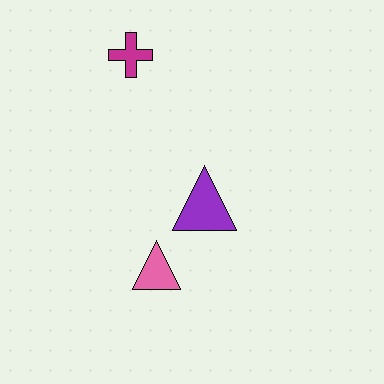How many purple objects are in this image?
There is 1 purple object.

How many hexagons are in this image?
There are no hexagons.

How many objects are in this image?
There are 3 objects.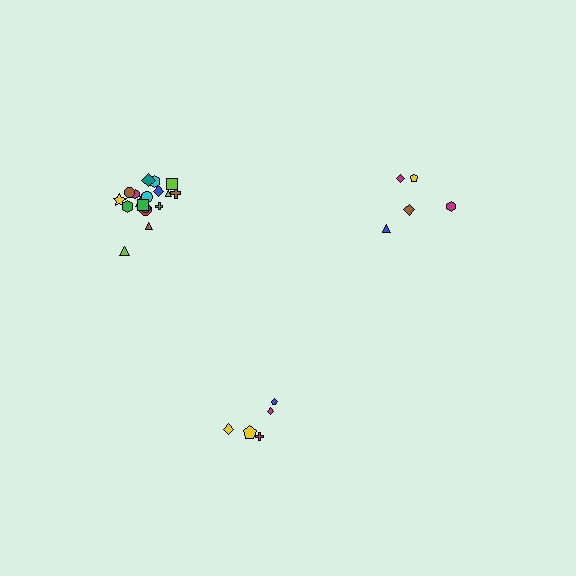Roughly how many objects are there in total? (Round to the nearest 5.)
Roughly 30 objects in total.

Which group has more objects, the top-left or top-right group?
The top-left group.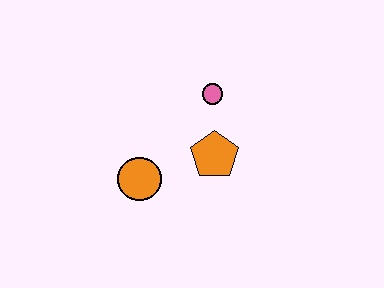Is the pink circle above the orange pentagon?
Yes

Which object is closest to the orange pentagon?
The pink circle is closest to the orange pentagon.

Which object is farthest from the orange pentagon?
The orange circle is farthest from the orange pentagon.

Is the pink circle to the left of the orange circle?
No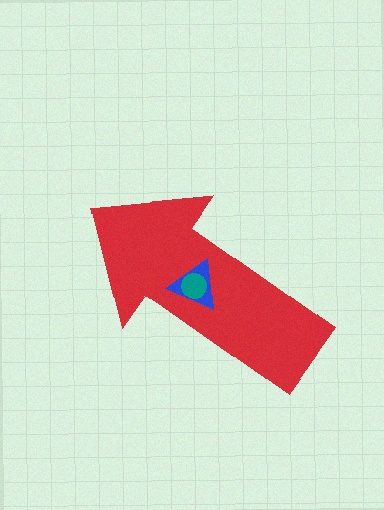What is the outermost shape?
The red arrow.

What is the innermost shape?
The teal circle.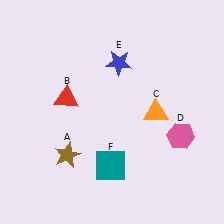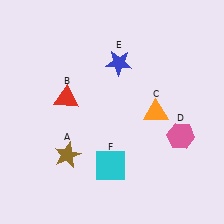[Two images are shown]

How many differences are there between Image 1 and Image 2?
There is 1 difference between the two images.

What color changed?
The square (F) changed from teal in Image 1 to cyan in Image 2.